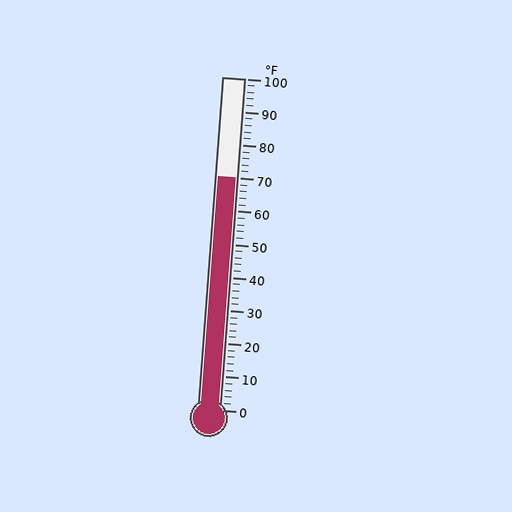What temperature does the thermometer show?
The thermometer shows approximately 70°F.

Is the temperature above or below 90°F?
The temperature is below 90°F.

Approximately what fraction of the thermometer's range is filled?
The thermometer is filled to approximately 70% of its range.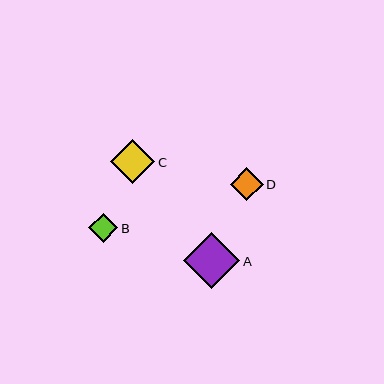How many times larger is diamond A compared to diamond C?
Diamond A is approximately 1.3 times the size of diamond C.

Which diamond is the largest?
Diamond A is the largest with a size of approximately 56 pixels.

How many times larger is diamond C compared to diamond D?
Diamond C is approximately 1.4 times the size of diamond D.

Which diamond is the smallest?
Diamond B is the smallest with a size of approximately 29 pixels.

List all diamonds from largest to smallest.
From largest to smallest: A, C, D, B.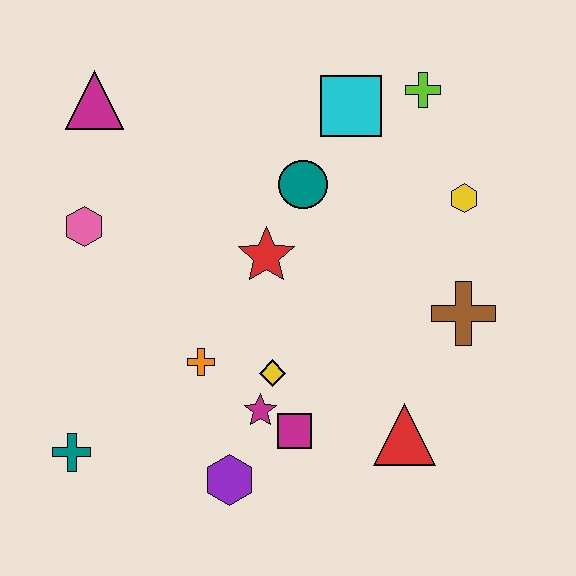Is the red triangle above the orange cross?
No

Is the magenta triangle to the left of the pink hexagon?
No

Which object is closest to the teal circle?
The red star is closest to the teal circle.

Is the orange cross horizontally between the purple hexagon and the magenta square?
No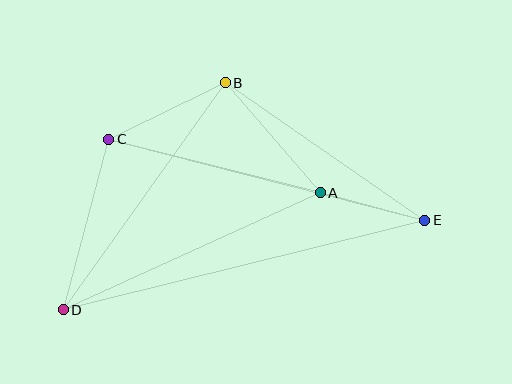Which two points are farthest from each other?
Points D and E are farthest from each other.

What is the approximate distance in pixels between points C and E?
The distance between C and E is approximately 326 pixels.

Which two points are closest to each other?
Points A and E are closest to each other.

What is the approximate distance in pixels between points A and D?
The distance between A and D is approximately 282 pixels.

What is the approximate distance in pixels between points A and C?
The distance between A and C is approximately 218 pixels.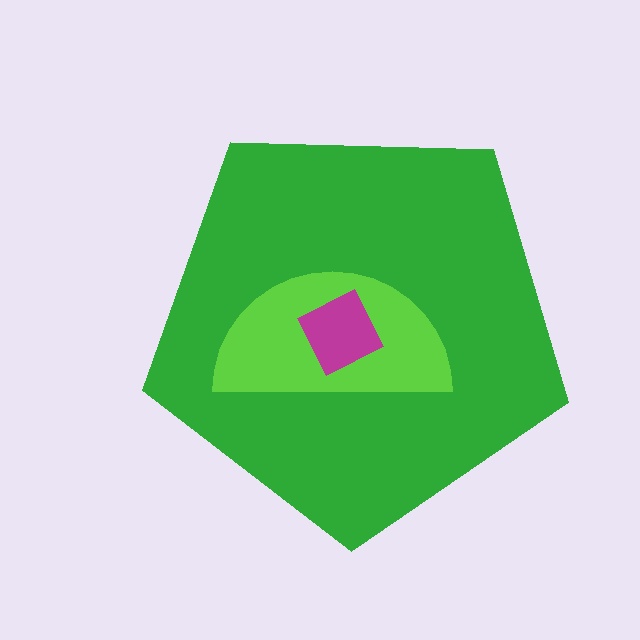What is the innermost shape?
The magenta diamond.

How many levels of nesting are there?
3.